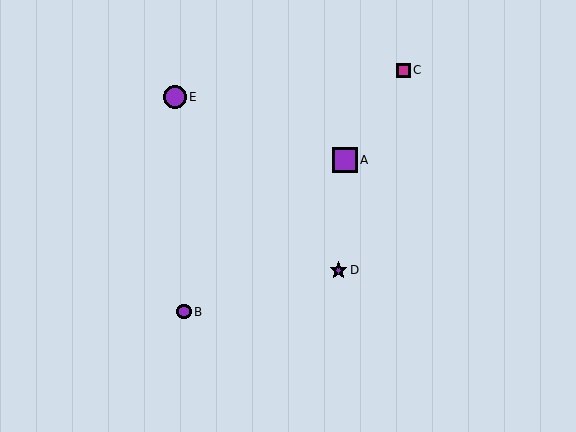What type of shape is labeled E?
Shape E is a purple circle.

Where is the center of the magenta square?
The center of the magenta square is at (403, 70).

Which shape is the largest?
The purple square (labeled A) is the largest.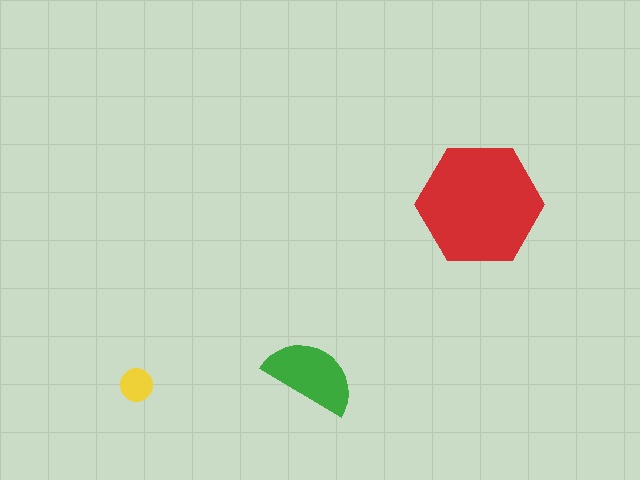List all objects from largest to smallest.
The red hexagon, the green semicircle, the yellow circle.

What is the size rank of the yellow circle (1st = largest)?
3rd.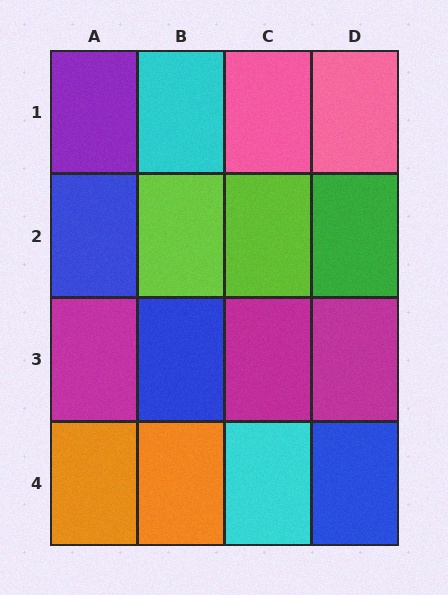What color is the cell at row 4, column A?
Orange.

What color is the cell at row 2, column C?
Lime.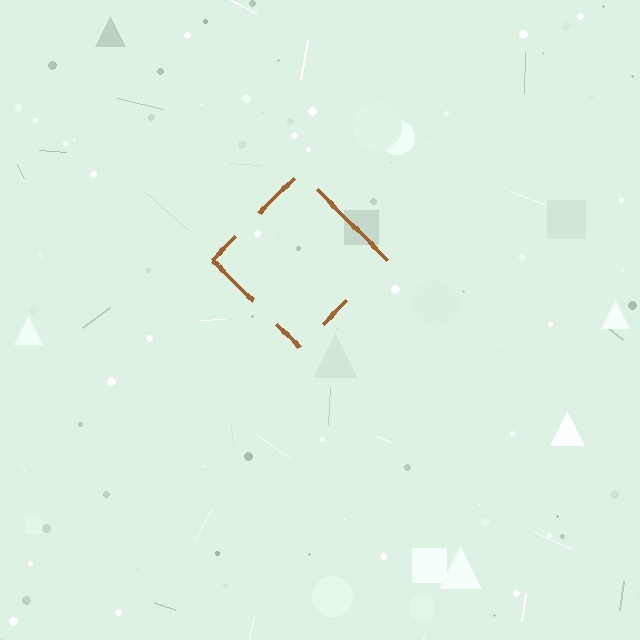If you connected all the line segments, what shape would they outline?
They would outline a diamond.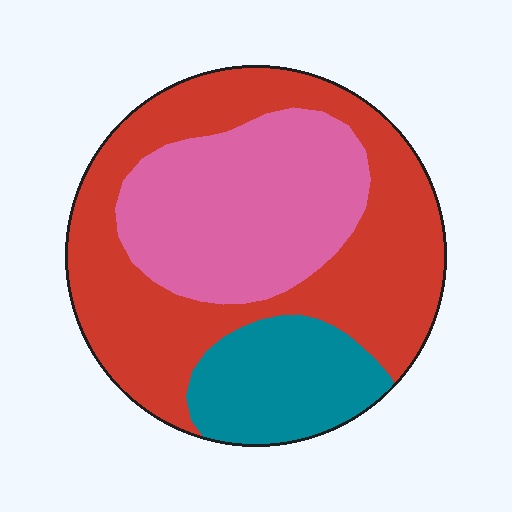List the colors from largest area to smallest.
From largest to smallest: red, pink, teal.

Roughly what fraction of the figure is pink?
Pink covers around 30% of the figure.